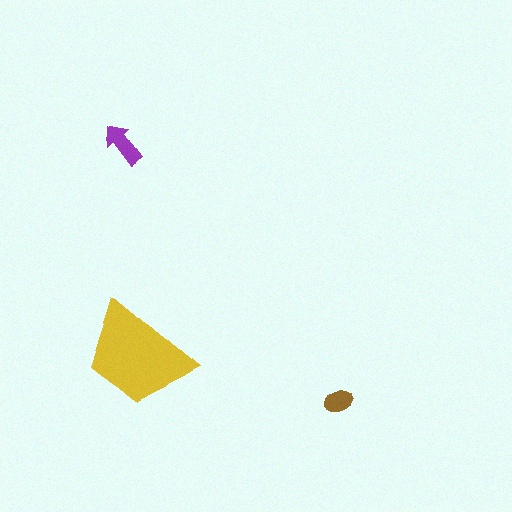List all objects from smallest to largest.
The brown ellipse, the purple arrow, the yellow trapezoid.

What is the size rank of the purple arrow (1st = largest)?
2nd.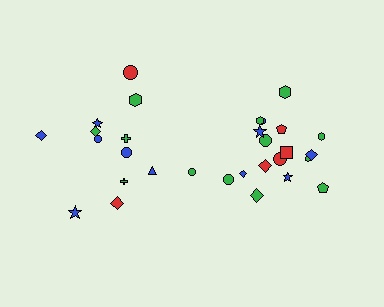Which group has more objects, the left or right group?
The right group.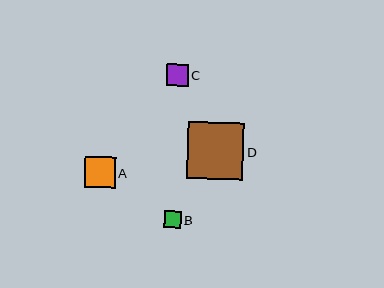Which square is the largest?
Square D is the largest with a size of approximately 56 pixels.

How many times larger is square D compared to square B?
Square D is approximately 3.3 times the size of square B.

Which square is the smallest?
Square B is the smallest with a size of approximately 17 pixels.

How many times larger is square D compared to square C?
Square D is approximately 2.5 times the size of square C.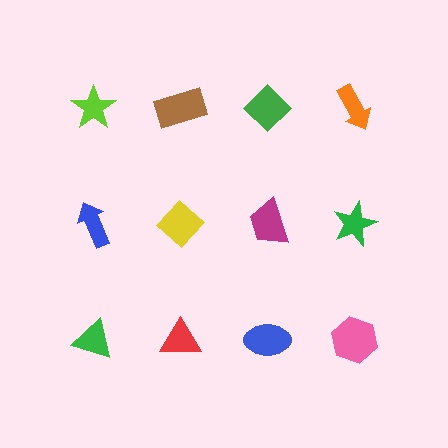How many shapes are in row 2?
4 shapes.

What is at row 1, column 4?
An orange arrow.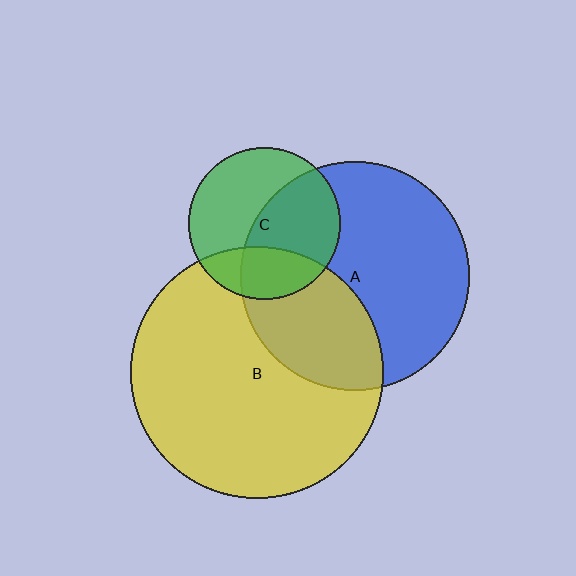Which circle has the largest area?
Circle B (yellow).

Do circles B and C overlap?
Yes.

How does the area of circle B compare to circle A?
Approximately 1.2 times.